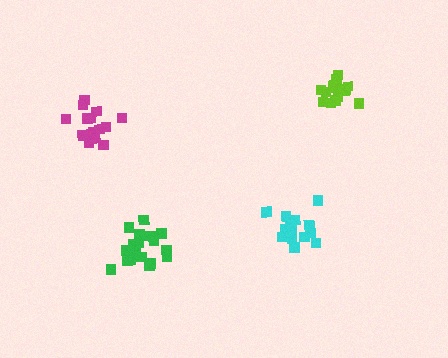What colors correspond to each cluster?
The clusters are colored: lime, cyan, magenta, green.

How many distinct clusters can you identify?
There are 4 distinct clusters.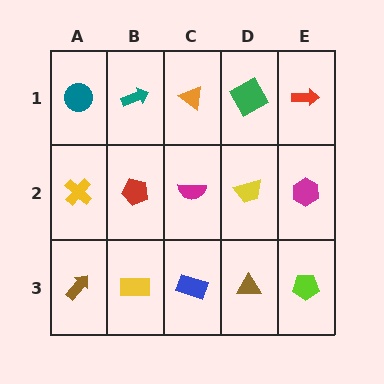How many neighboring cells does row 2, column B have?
4.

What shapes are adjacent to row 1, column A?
A yellow cross (row 2, column A), a teal arrow (row 1, column B).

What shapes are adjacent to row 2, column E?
A red arrow (row 1, column E), a lime pentagon (row 3, column E), a yellow trapezoid (row 2, column D).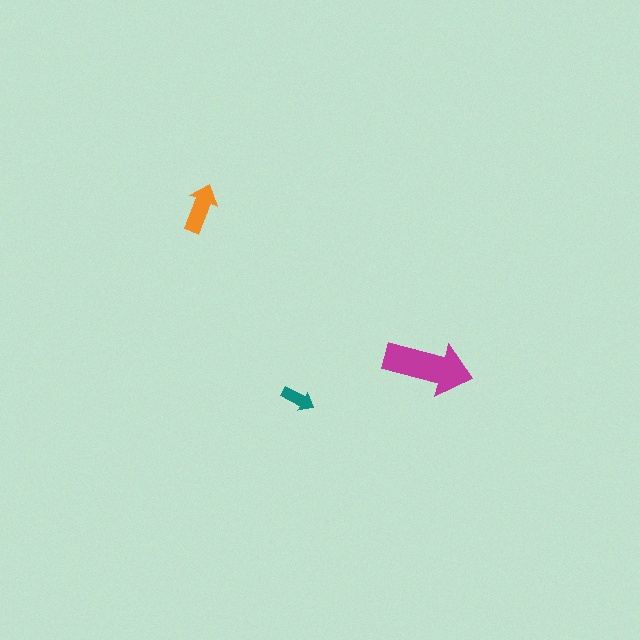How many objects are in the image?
There are 3 objects in the image.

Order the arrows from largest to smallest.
the magenta one, the orange one, the teal one.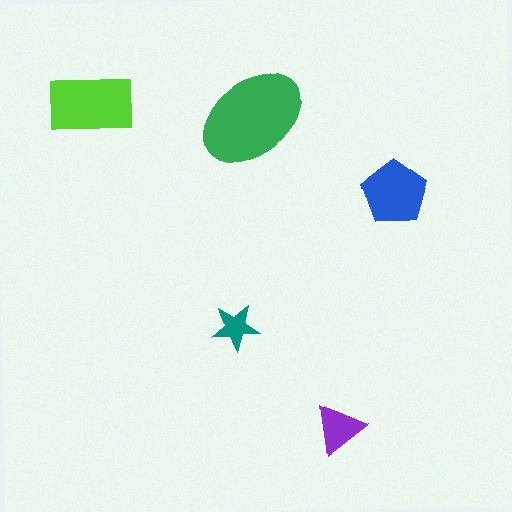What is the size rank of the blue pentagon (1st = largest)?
3rd.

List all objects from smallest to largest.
The teal star, the purple triangle, the blue pentagon, the lime rectangle, the green ellipse.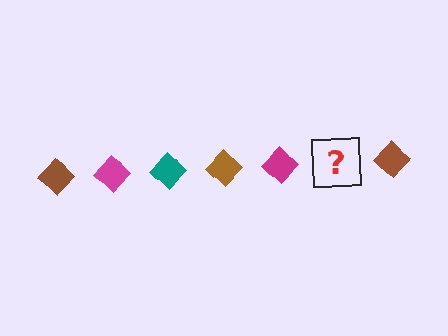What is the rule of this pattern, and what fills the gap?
The rule is that the pattern cycles through brown, magenta, teal diamonds. The gap should be filled with a teal diamond.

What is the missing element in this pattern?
The missing element is a teal diamond.